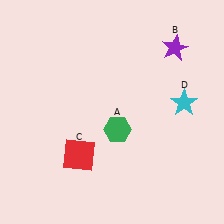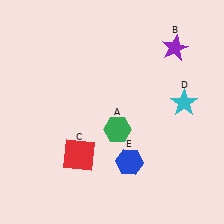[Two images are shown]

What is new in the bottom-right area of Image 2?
A blue hexagon (E) was added in the bottom-right area of Image 2.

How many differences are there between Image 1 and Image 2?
There is 1 difference between the two images.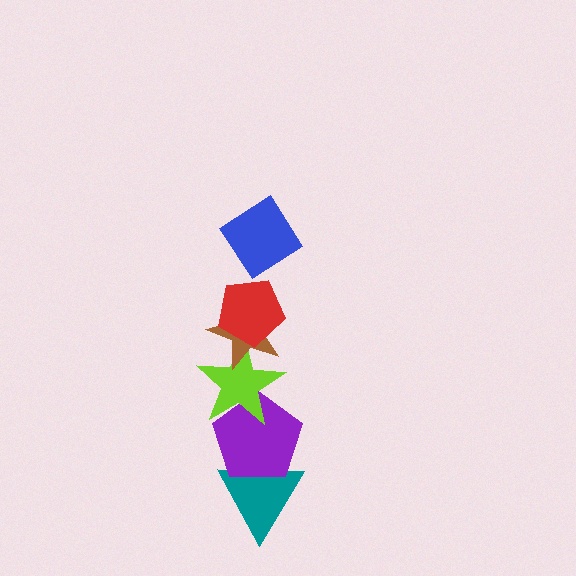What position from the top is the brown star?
The brown star is 3rd from the top.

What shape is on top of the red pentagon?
The blue diamond is on top of the red pentagon.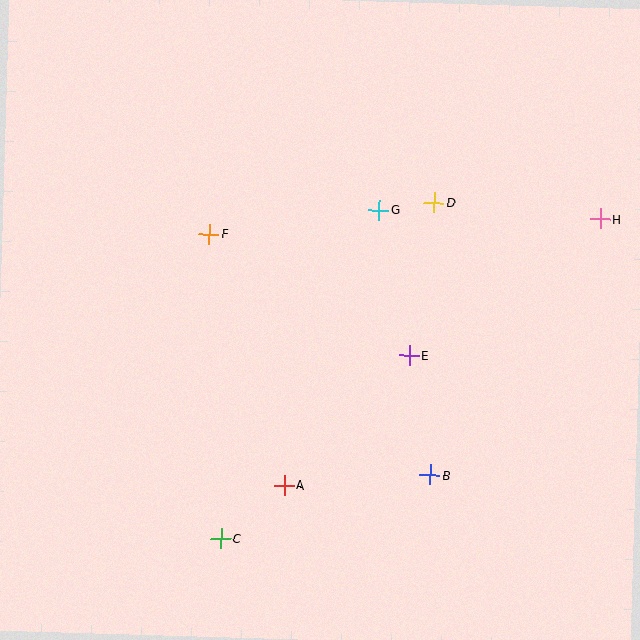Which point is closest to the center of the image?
Point E at (409, 355) is closest to the center.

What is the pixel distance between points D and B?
The distance between D and B is 273 pixels.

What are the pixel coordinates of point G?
Point G is at (379, 210).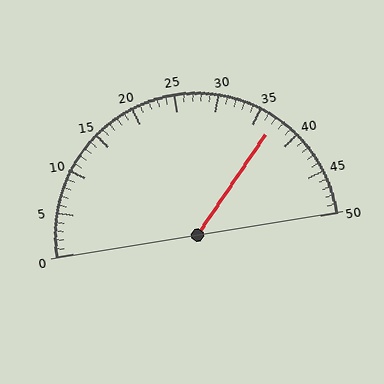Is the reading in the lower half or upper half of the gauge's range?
The reading is in the upper half of the range (0 to 50).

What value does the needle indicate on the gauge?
The needle indicates approximately 37.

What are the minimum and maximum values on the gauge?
The gauge ranges from 0 to 50.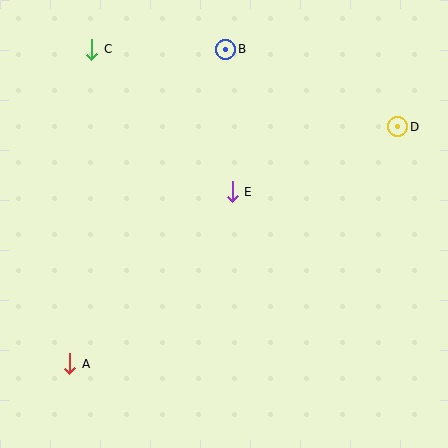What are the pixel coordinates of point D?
Point D is at (398, 127).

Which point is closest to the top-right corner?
Point D is closest to the top-right corner.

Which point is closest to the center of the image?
Point E at (232, 192) is closest to the center.